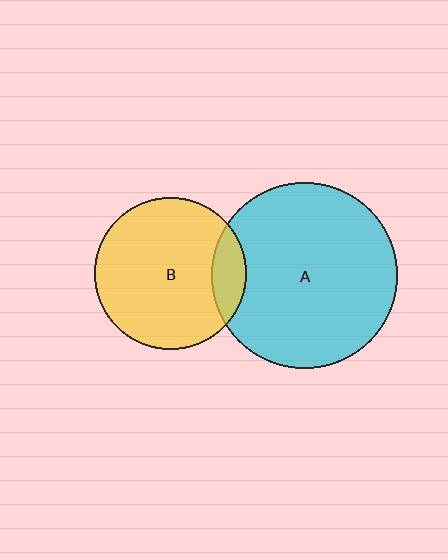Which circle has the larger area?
Circle A (cyan).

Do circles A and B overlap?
Yes.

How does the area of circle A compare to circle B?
Approximately 1.5 times.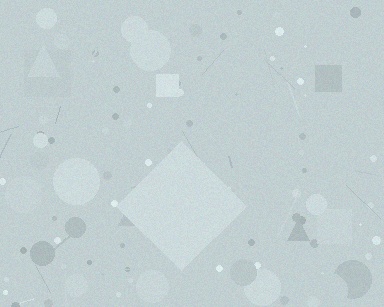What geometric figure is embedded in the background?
A diamond is embedded in the background.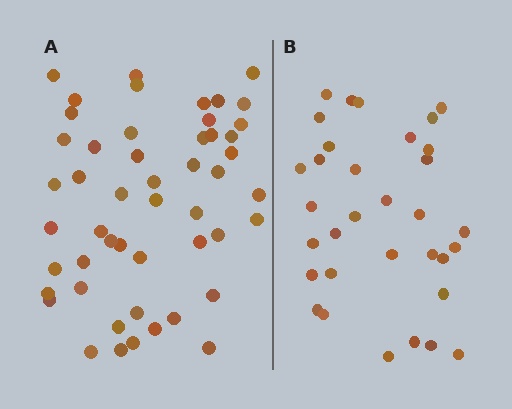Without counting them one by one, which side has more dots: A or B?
Region A (the left region) has more dots.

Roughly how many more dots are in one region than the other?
Region A has approximately 15 more dots than region B.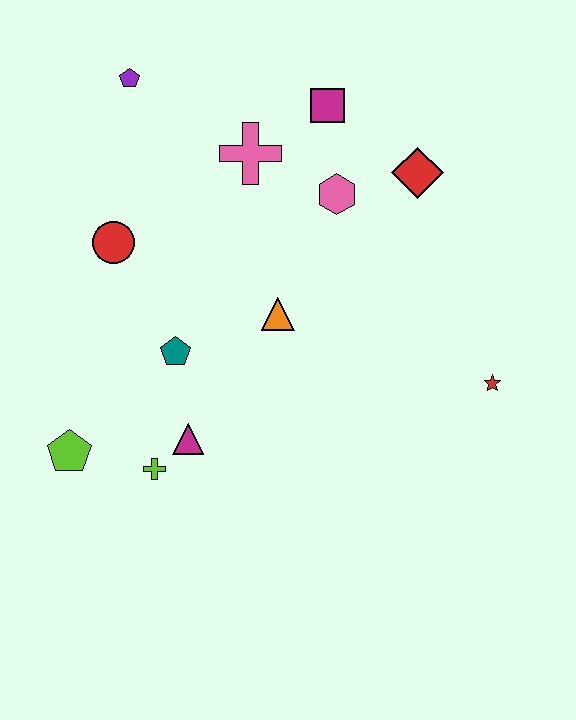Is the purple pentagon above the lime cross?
Yes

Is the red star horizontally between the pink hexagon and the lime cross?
No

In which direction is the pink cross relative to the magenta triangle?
The pink cross is above the magenta triangle.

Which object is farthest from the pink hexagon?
The lime pentagon is farthest from the pink hexagon.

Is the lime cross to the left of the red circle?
No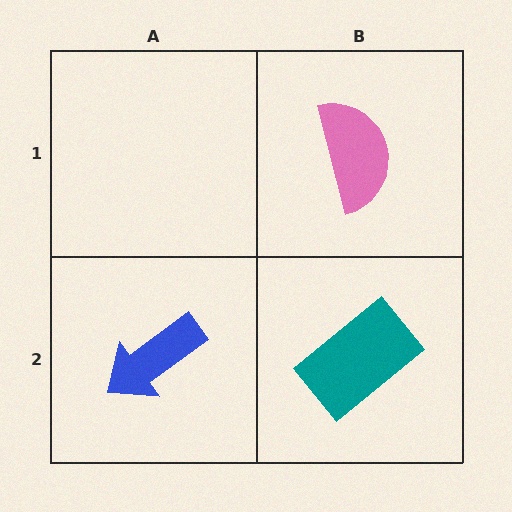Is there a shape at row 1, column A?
No, that cell is empty.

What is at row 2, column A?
A blue arrow.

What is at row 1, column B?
A pink semicircle.